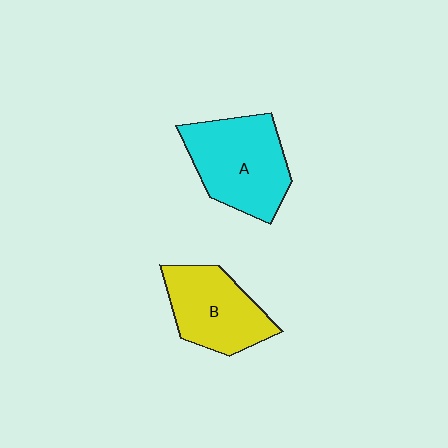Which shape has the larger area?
Shape A (cyan).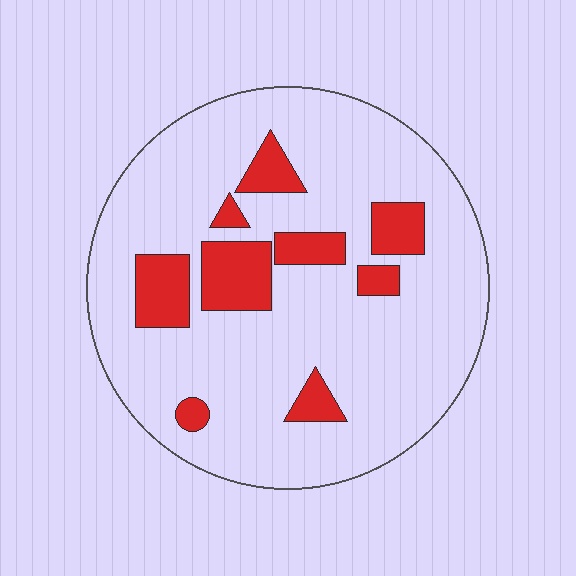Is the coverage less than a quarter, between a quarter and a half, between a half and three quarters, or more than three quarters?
Less than a quarter.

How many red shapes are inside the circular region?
9.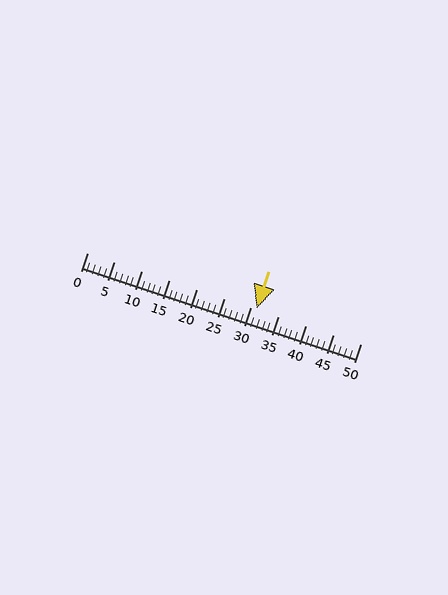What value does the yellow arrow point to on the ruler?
The yellow arrow points to approximately 31.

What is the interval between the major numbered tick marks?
The major tick marks are spaced 5 units apart.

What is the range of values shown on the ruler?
The ruler shows values from 0 to 50.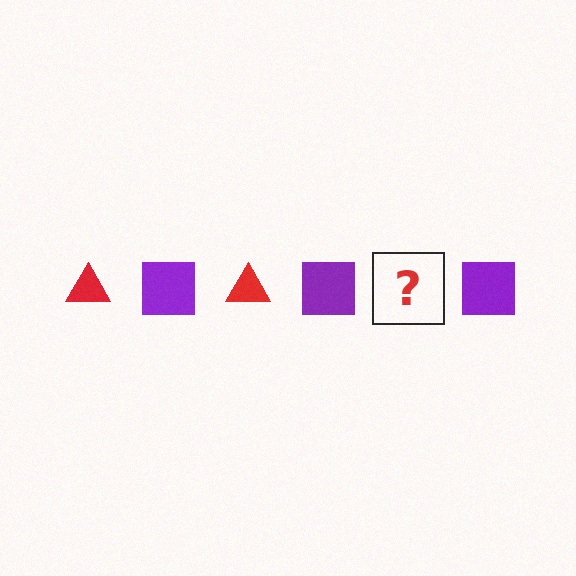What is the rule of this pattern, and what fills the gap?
The rule is that the pattern alternates between red triangle and purple square. The gap should be filled with a red triangle.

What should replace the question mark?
The question mark should be replaced with a red triangle.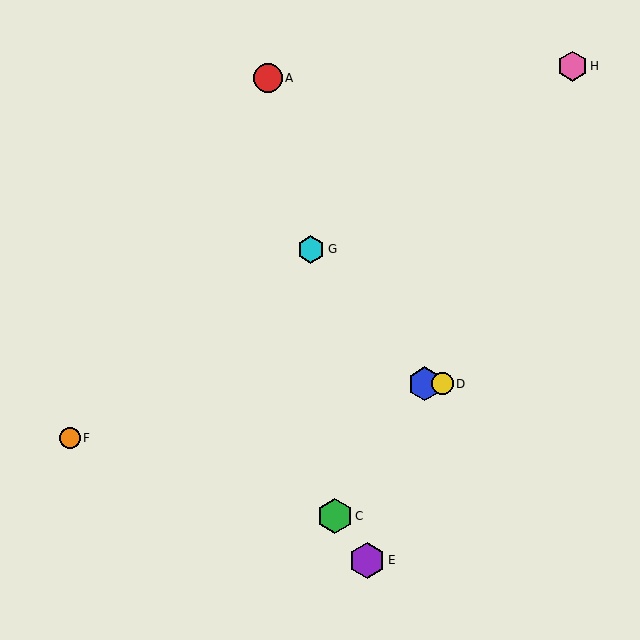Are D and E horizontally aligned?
No, D is at y≈384 and E is at y≈560.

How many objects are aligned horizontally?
2 objects (B, D) are aligned horizontally.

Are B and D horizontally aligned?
Yes, both are at y≈384.